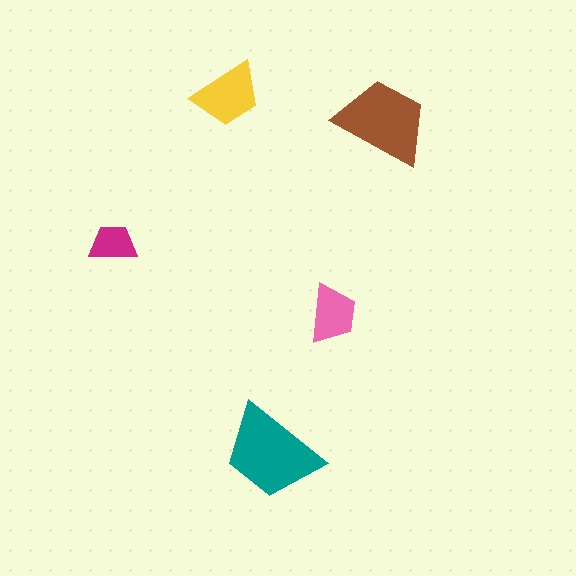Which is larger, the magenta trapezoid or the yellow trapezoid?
The yellow one.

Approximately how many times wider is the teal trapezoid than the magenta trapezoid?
About 2 times wider.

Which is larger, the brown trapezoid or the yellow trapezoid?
The brown one.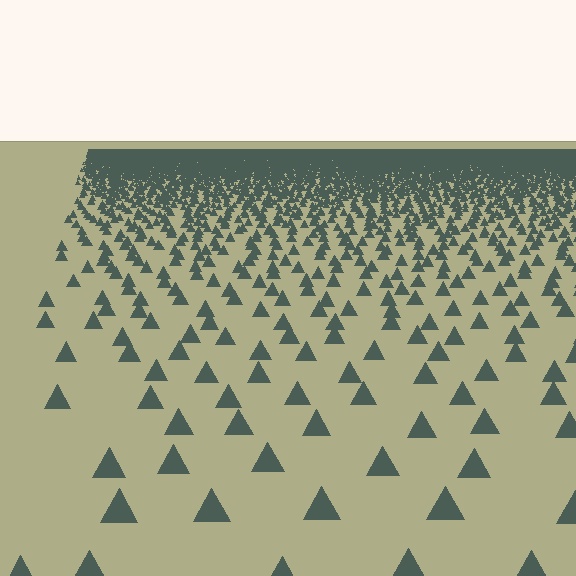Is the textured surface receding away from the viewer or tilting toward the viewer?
The surface is receding away from the viewer. Texture elements get smaller and denser toward the top.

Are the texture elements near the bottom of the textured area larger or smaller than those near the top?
Larger. Near the bottom, elements are closer to the viewer and appear at a bigger on-screen size.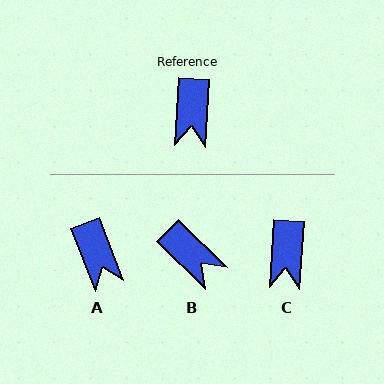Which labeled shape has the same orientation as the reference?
C.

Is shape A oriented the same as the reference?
No, it is off by about 24 degrees.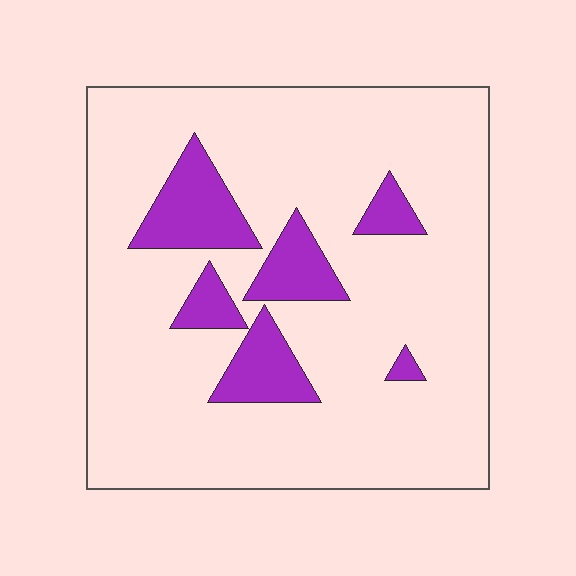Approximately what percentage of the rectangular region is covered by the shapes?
Approximately 15%.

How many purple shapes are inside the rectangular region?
6.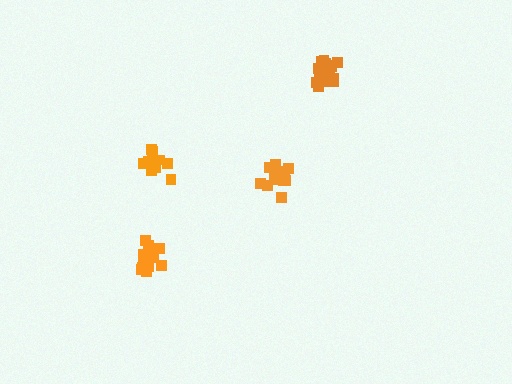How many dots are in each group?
Group 1: 14 dots, Group 2: 11 dots, Group 3: 17 dots, Group 4: 17 dots (59 total).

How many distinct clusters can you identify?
There are 4 distinct clusters.